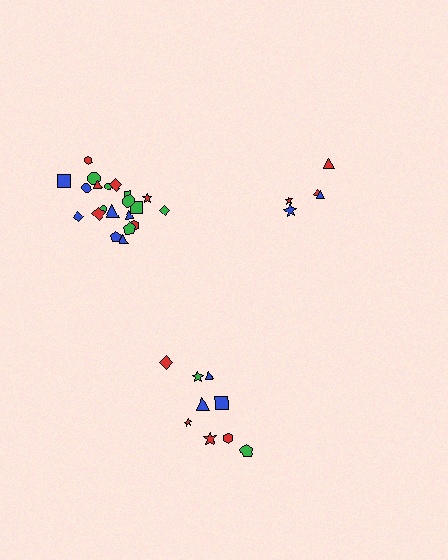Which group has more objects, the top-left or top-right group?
The top-left group.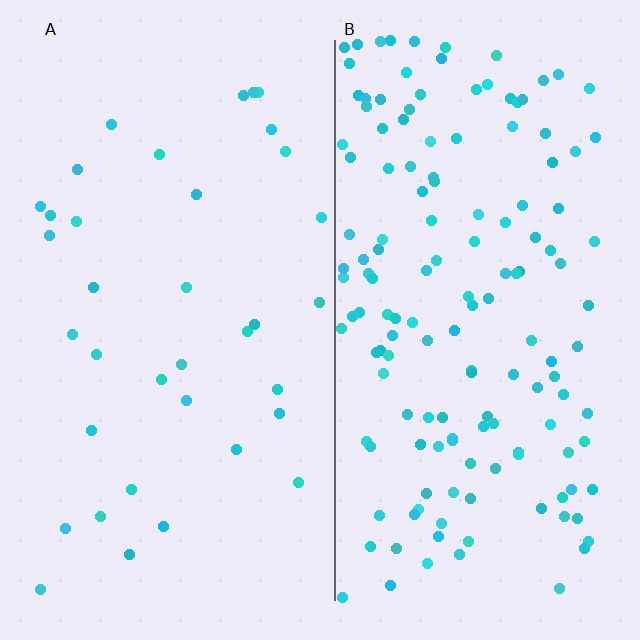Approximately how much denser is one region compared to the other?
Approximately 4.2× — region B over region A.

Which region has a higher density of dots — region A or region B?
B (the right).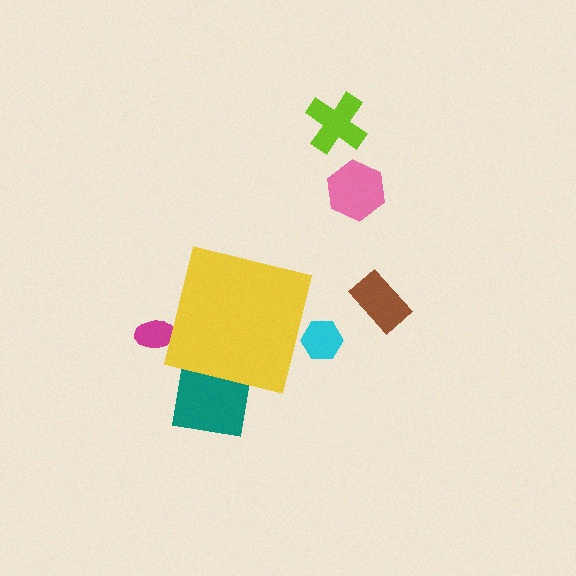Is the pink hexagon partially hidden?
No, the pink hexagon is fully visible.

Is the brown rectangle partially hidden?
No, the brown rectangle is fully visible.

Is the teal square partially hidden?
Yes, the teal square is partially hidden behind the yellow square.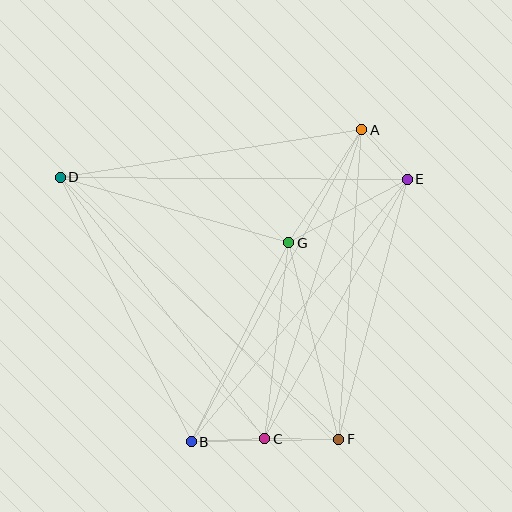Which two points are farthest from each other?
Points D and F are farthest from each other.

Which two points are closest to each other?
Points A and E are closest to each other.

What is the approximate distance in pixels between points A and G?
The distance between A and G is approximately 135 pixels.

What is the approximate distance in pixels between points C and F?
The distance between C and F is approximately 74 pixels.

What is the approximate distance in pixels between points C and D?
The distance between C and D is approximately 332 pixels.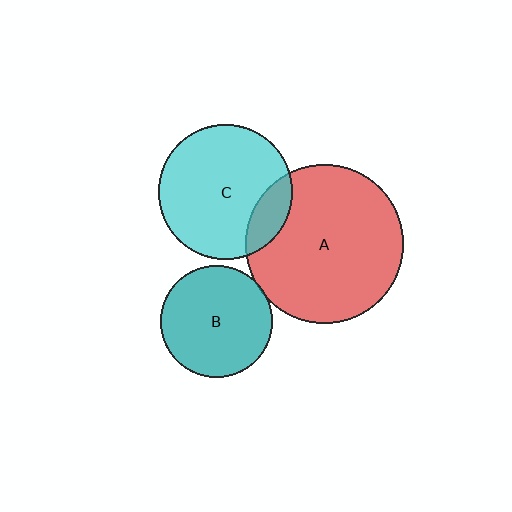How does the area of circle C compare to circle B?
Approximately 1.4 times.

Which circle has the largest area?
Circle A (red).